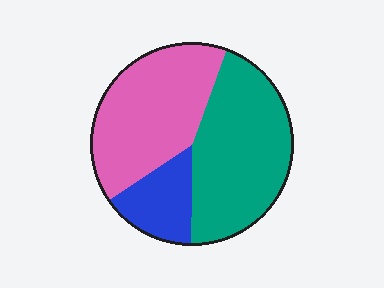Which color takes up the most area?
Teal, at roughly 45%.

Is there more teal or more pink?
Teal.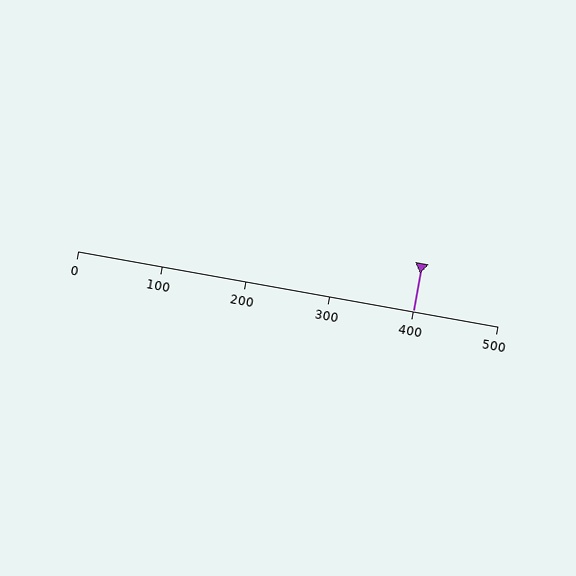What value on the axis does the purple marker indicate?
The marker indicates approximately 400.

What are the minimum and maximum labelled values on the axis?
The axis runs from 0 to 500.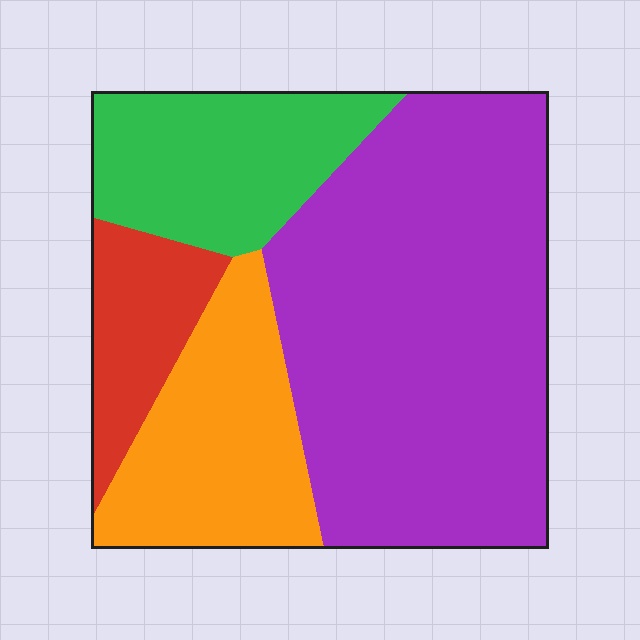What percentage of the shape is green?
Green takes up between a sixth and a third of the shape.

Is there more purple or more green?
Purple.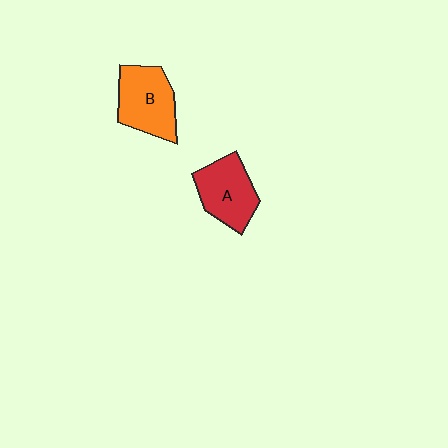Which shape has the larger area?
Shape B (orange).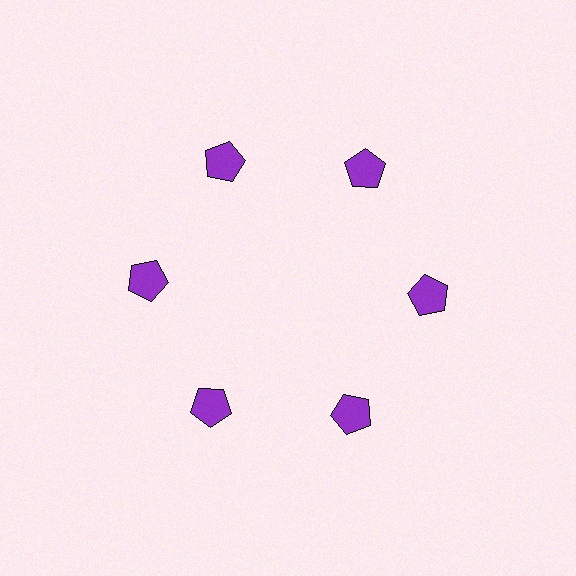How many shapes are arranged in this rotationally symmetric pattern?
There are 6 shapes, arranged in 6 groups of 1.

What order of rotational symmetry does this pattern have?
This pattern has 6-fold rotational symmetry.